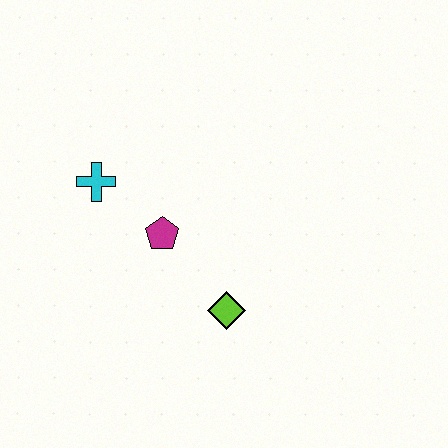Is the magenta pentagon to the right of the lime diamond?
No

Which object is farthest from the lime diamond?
The cyan cross is farthest from the lime diamond.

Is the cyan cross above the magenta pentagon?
Yes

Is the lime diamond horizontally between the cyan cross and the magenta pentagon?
No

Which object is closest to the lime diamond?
The magenta pentagon is closest to the lime diamond.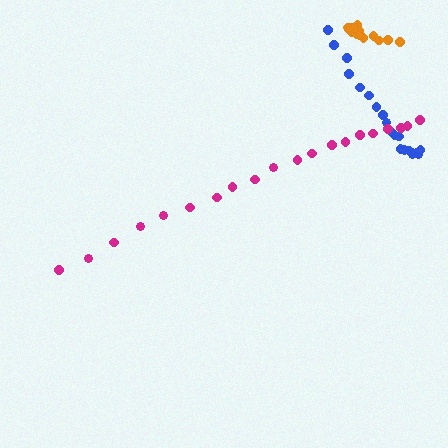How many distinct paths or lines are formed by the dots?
There are 3 distinct paths.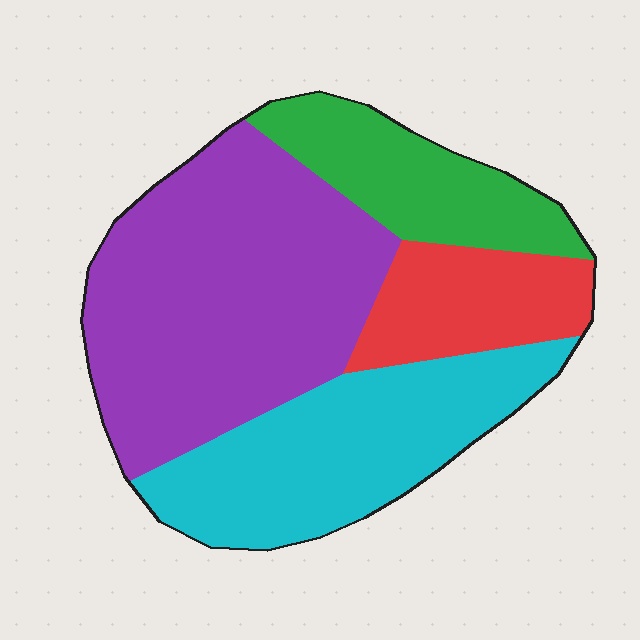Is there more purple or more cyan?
Purple.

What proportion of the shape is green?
Green takes up about one sixth (1/6) of the shape.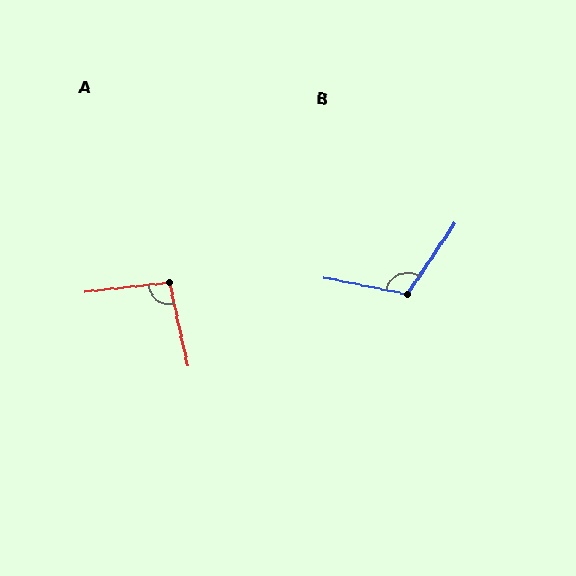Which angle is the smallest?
A, at approximately 96 degrees.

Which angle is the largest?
B, at approximately 113 degrees.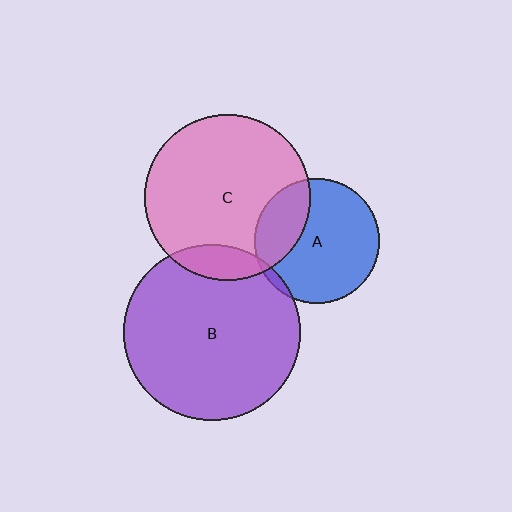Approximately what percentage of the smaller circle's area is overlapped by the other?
Approximately 10%.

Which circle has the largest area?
Circle B (purple).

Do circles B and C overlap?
Yes.